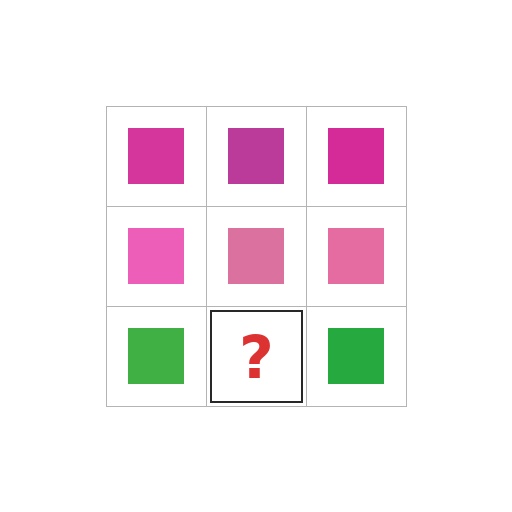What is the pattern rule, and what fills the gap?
The rule is that each row has a consistent color. The gap should be filled with a green square.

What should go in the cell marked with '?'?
The missing cell should contain a green square.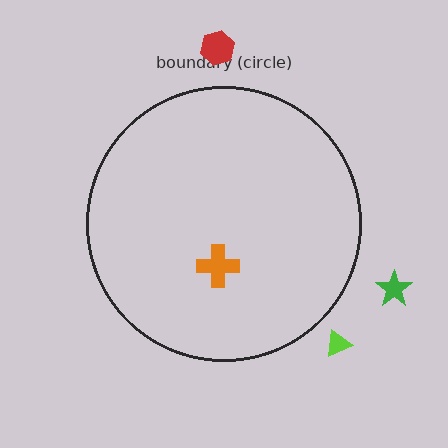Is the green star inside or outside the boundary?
Outside.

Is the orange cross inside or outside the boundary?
Inside.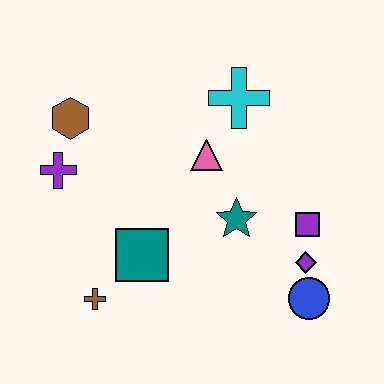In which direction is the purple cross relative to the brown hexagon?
The purple cross is below the brown hexagon.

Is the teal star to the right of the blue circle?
No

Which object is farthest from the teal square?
The cyan cross is farthest from the teal square.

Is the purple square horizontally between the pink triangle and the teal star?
No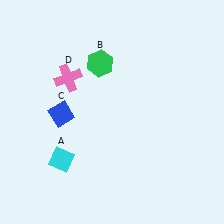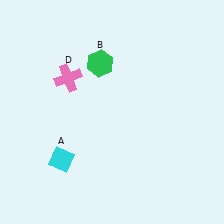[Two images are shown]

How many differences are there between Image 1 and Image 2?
There is 1 difference between the two images.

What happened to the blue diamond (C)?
The blue diamond (C) was removed in Image 2. It was in the bottom-left area of Image 1.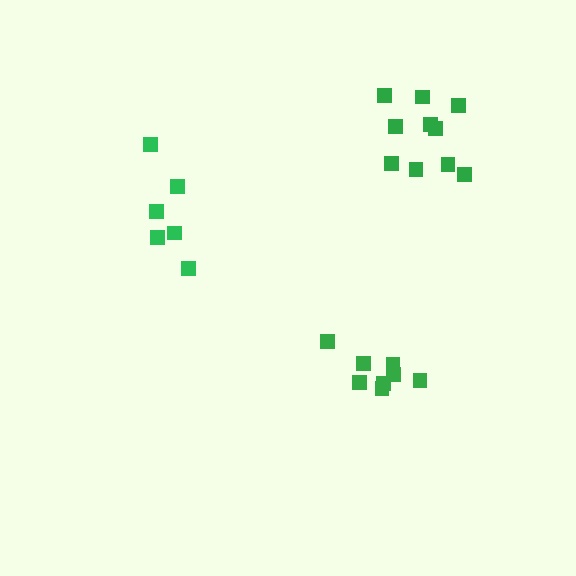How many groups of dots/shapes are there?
There are 3 groups.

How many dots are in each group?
Group 1: 8 dots, Group 2: 6 dots, Group 3: 10 dots (24 total).